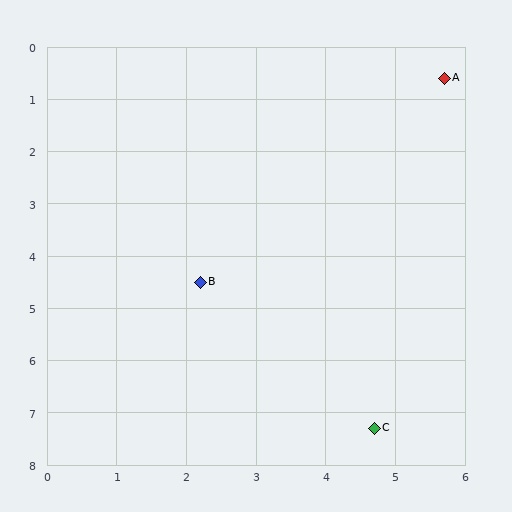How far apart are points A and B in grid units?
Points A and B are about 5.2 grid units apart.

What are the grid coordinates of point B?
Point B is at approximately (2.2, 4.5).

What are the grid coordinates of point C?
Point C is at approximately (4.7, 7.3).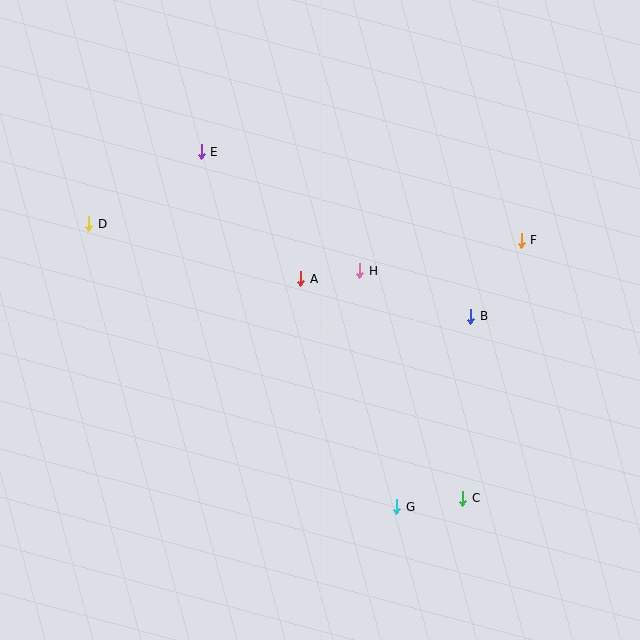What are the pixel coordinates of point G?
Point G is at (397, 507).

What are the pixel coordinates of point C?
Point C is at (463, 498).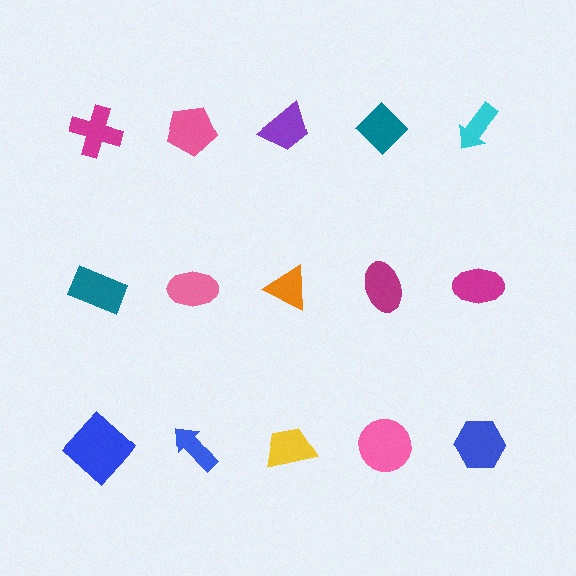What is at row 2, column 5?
A magenta ellipse.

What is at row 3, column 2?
A blue arrow.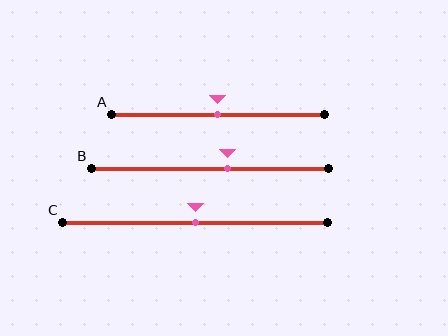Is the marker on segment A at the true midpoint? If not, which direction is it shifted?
Yes, the marker on segment A is at the true midpoint.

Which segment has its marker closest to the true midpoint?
Segment A has its marker closest to the true midpoint.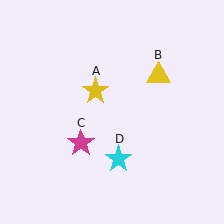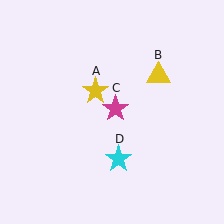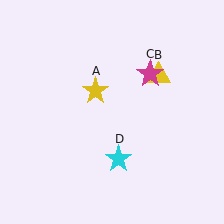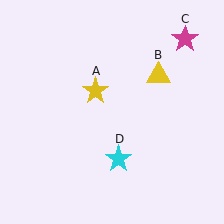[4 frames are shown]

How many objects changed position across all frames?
1 object changed position: magenta star (object C).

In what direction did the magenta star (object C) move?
The magenta star (object C) moved up and to the right.